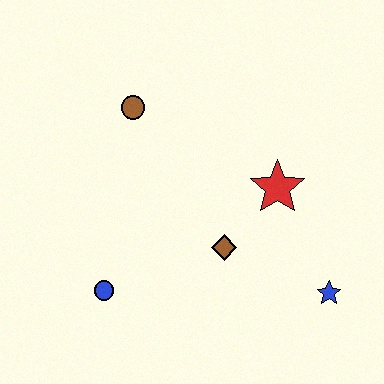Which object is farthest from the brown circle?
The blue star is farthest from the brown circle.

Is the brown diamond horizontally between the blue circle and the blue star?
Yes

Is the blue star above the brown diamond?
No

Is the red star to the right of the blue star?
No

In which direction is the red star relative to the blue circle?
The red star is to the right of the blue circle.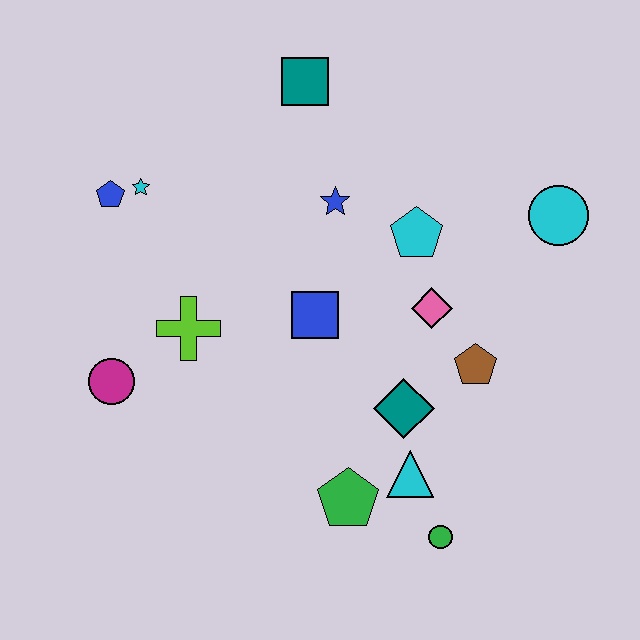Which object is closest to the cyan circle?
The cyan pentagon is closest to the cyan circle.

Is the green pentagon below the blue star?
Yes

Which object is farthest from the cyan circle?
The magenta circle is farthest from the cyan circle.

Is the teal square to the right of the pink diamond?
No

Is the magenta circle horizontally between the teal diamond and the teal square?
No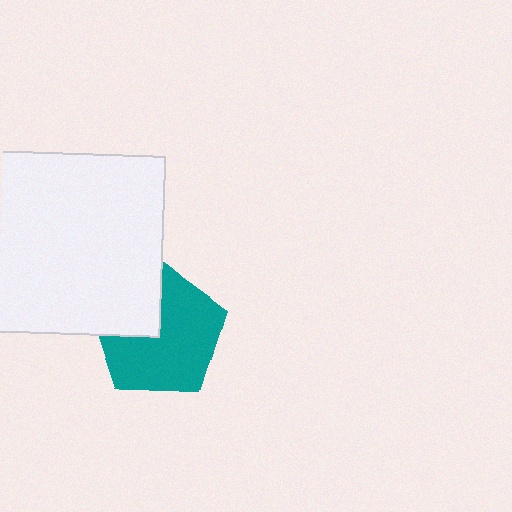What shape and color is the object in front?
The object in front is a white square.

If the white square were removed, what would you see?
You would see the complete teal pentagon.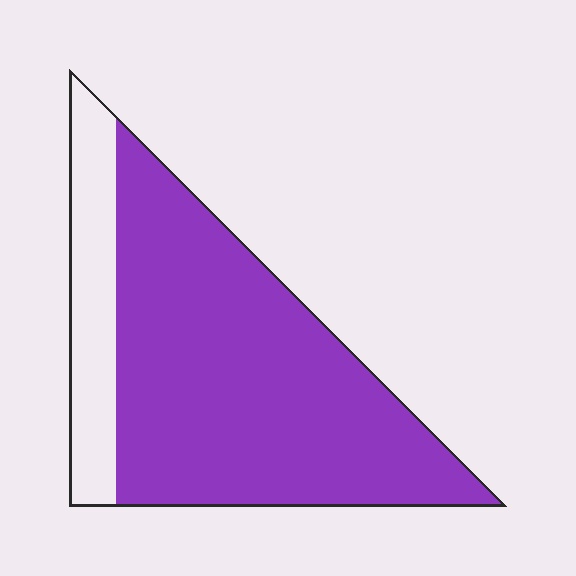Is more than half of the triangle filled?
Yes.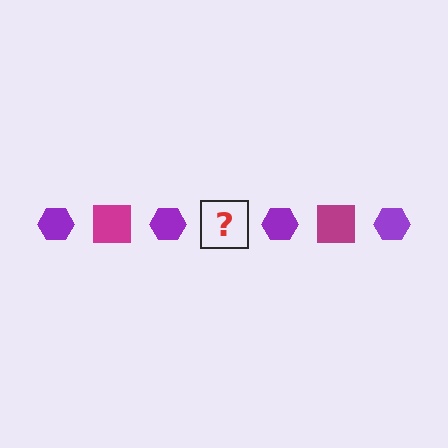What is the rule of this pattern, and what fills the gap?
The rule is that the pattern alternates between purple hexagon and magenta square. The gap should be filled with a magenta square.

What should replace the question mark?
The question mark should be replaced with a magenta square.